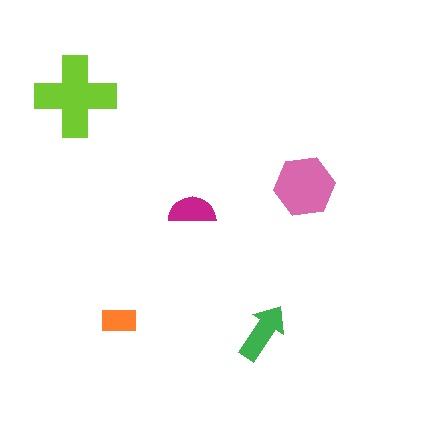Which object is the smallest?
The orange rectangle.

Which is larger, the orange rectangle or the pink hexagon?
The pink hexagon.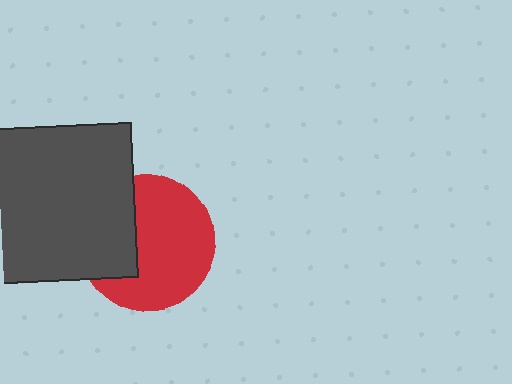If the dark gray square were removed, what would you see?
You would see the complete red circle.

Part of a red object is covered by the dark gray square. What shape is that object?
It is a circle.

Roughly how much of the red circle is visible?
Most of it is visible (roughly 66%).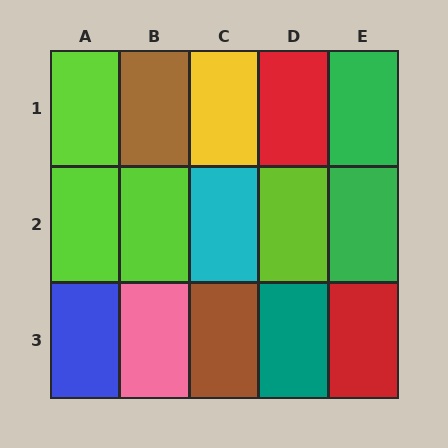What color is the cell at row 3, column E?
Red.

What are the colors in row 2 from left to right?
Lime, lime, cyan, lime, green.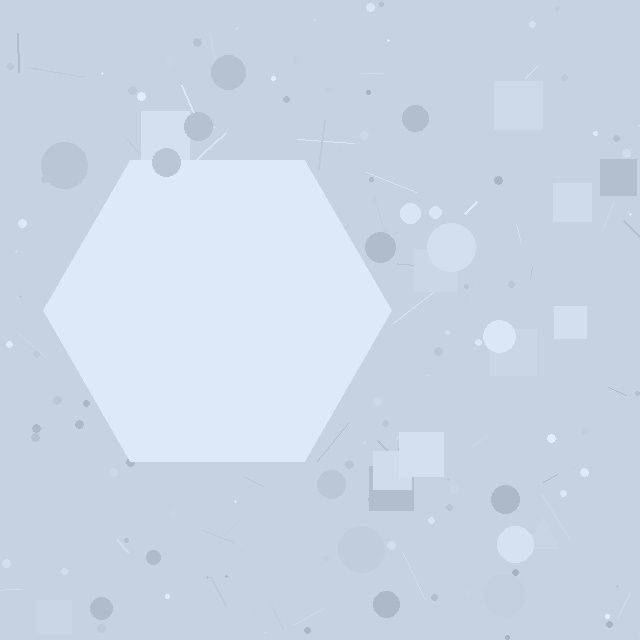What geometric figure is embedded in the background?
A hexagon is embedded in the background.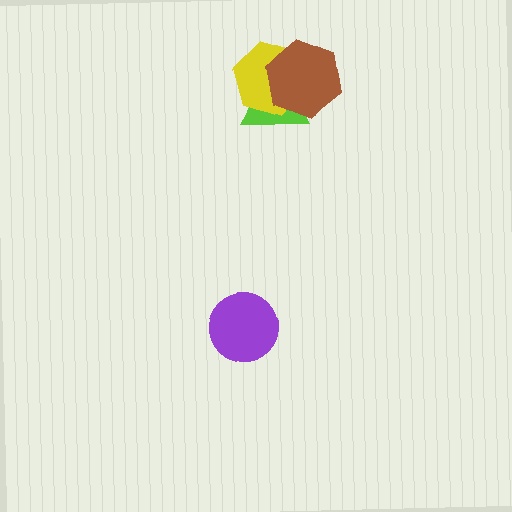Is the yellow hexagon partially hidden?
Yes, it is partially covered by another shape.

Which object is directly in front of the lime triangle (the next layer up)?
The yellow hexagon is directly in front of the lime triangle.